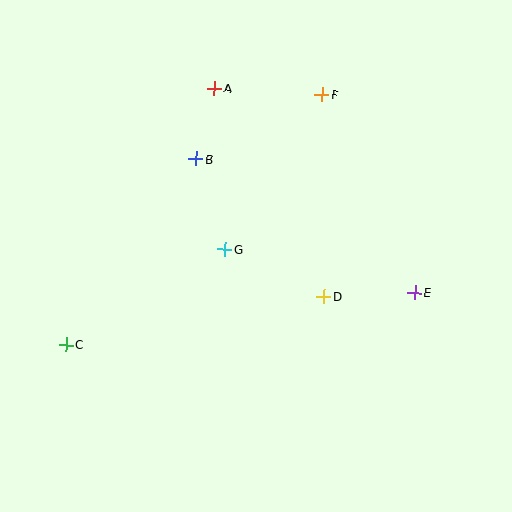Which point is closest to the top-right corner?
Point F is closest to the top-right corner.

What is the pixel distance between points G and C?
The distance between G and C is 186 pixels.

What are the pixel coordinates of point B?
Point B is at (196, 159).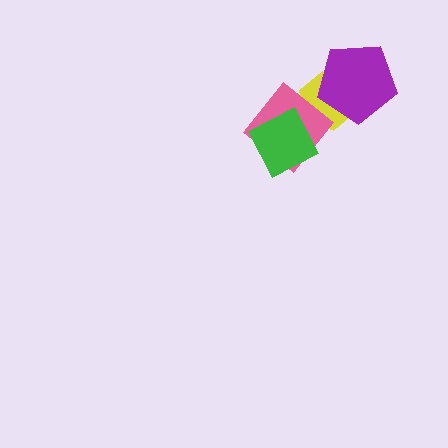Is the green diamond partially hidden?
No, no other shape covers it.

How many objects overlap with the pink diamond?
2 objects overlap with the pink diamond.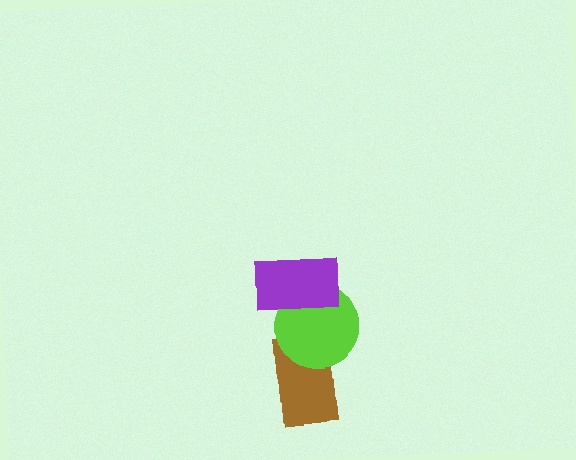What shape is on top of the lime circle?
The purple rectangle is on top of the lime circle.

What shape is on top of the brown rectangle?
The lime circle is on top of the brown rectangle.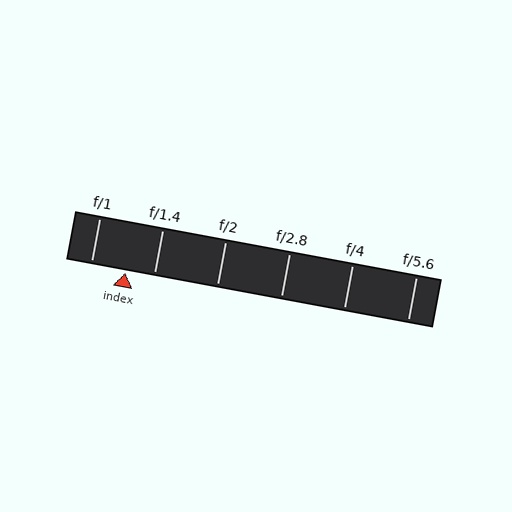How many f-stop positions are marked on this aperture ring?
There are 6 f-stop positions marked.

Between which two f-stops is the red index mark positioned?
The index mark is between f/1 and f/1.4.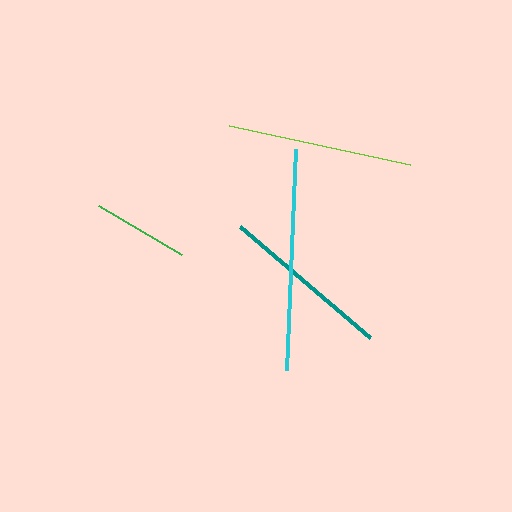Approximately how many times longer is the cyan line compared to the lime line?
The cyan line is approximately 1.2 times the length of the lime line.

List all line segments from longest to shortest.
From longest to shortest: cyan, lime, teal, green.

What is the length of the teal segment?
The teal segment is approximately 171 pixels long.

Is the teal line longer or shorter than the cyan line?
The cyan line is longer than the teal line.